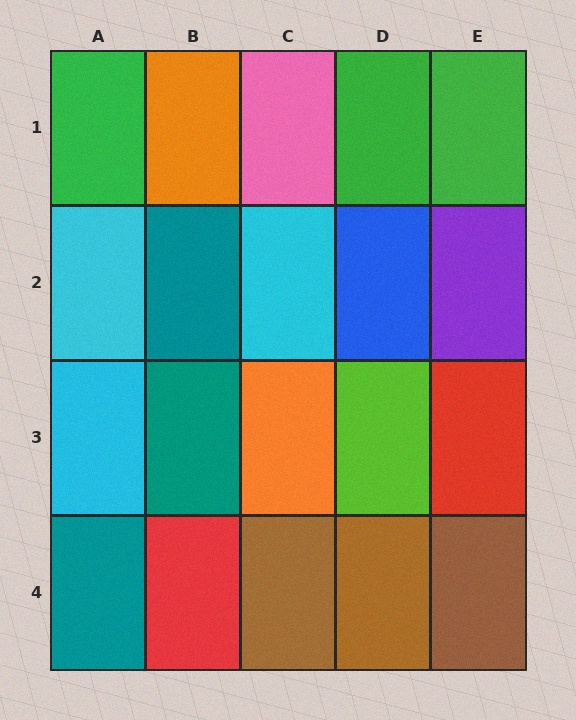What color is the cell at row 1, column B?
Orange.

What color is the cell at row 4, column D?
Brown.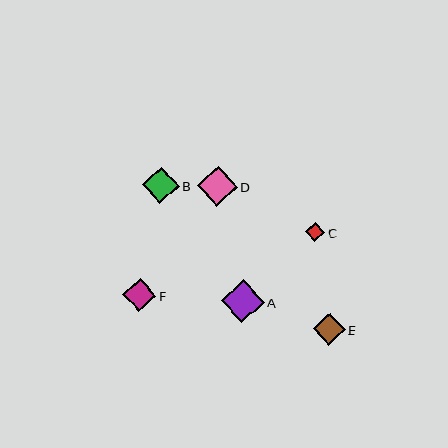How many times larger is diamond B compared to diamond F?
Diamond B is approximately 1.1 times the size of diamond F.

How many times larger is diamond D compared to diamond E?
Diamond D is approximately 1.3 times the size of diamond E.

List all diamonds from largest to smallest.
From largest to smallest: A, D, B, F, E, C.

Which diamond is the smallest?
Diamond C is the smallest with a size of approximately 19 pixels.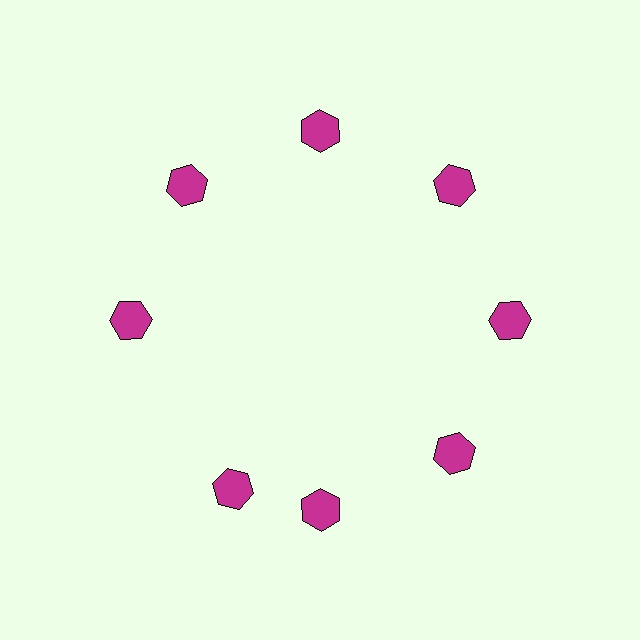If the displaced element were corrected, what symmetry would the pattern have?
It would have 8-fold rotational symmetry — the pattern would map onto itself every 45 degrees.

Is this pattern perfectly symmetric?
No. The 8 magenta hexagons are arranged in a ring, but one element near the 8 o'clock position is rotated out of alignment along the ring, breaking the 8-fold rotational symmetry.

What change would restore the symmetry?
The symmetry would be restored by rotating it back into even spacing with its neighbors so that all 8 hexagons sit at equal angles and equal distance from the center.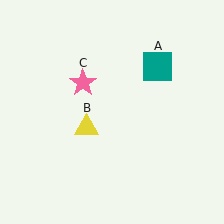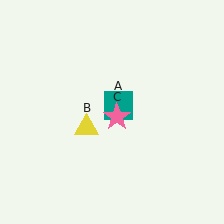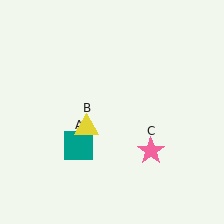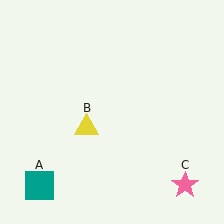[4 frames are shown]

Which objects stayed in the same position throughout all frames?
Yellow triangle (object B) remained stationary.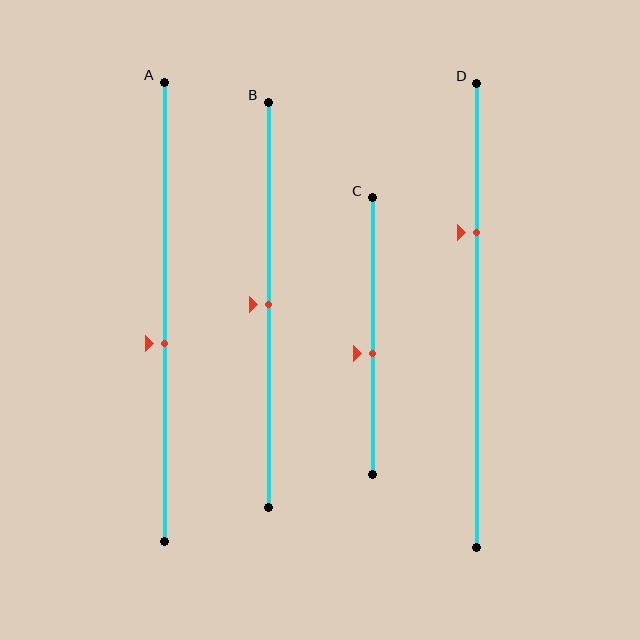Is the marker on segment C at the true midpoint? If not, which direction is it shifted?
No, the marker on segment C is shifted downward by about 6% of the segment length.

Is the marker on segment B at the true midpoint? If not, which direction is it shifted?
Yes, the marker on segment B is at the true midpoint.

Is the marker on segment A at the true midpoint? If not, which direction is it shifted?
No, the marker on segment A is shifted downward by about 7% of the segment length.